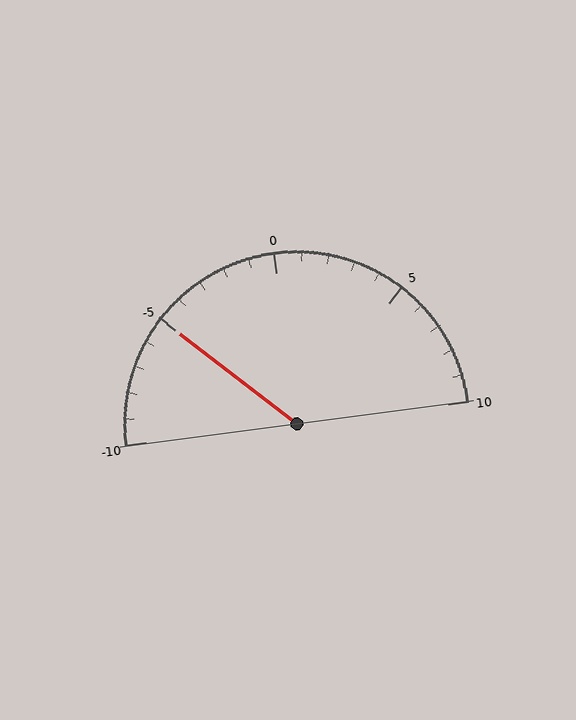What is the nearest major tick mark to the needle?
The nearest major tick mark is -5.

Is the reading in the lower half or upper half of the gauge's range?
The reading is in the lower half of the range (-10 to 10).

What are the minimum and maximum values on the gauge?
The gauge ranges from -10 to 10.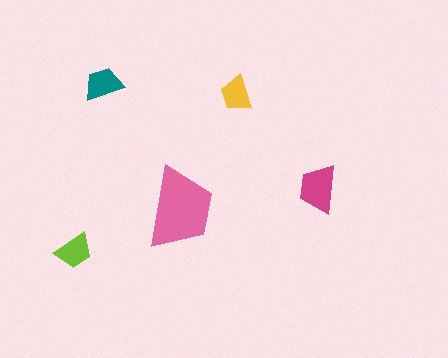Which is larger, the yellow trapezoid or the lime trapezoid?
The lime one.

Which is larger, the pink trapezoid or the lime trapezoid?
The pink one.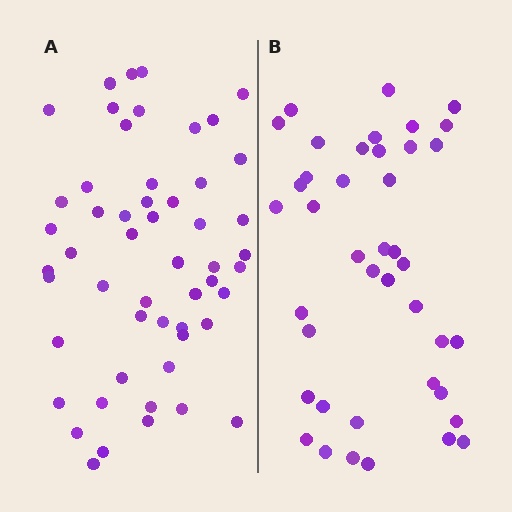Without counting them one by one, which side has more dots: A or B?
Region A (the left region) has more dots.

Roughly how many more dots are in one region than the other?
Region A has roughly 12 or so more dots than region B.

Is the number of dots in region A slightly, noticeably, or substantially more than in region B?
Region A has noticeably more, but not dramatically so. The ratio is roughly 1.3 to 1.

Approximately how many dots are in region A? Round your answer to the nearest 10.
About 50 dots. (The exact count is 53, which rounds to 50.)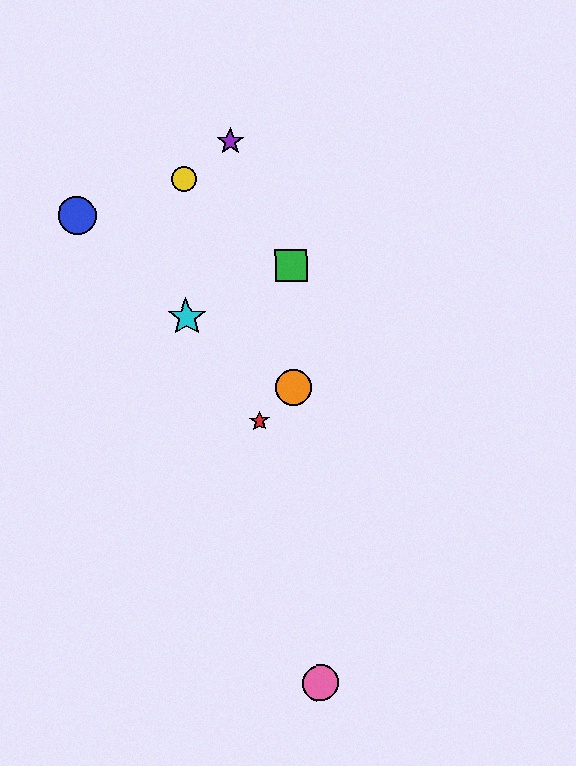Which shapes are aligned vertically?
The yellow circle, the cyan star are aligned vertically.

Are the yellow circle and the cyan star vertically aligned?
Yes, both are at x≈184.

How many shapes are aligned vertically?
2 shapes (the yellow circle, the cyan star) are aligned vertically.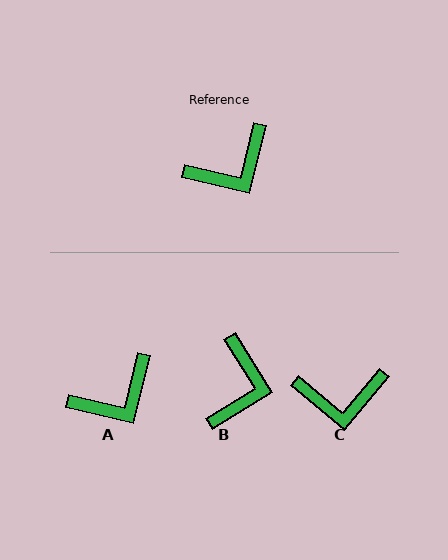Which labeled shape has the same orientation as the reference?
A.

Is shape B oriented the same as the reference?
No, it is off by about 46 degrees.